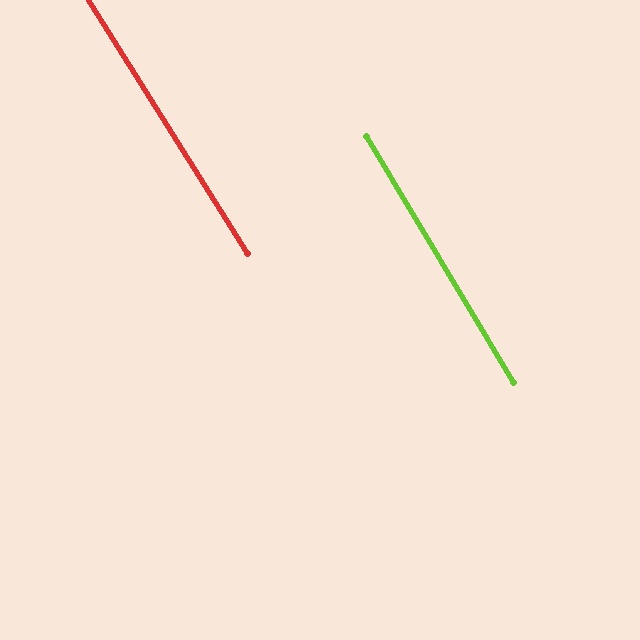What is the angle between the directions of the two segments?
Approximately 1 degree.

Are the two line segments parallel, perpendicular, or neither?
Parallel — their directions differ by only 1.1°.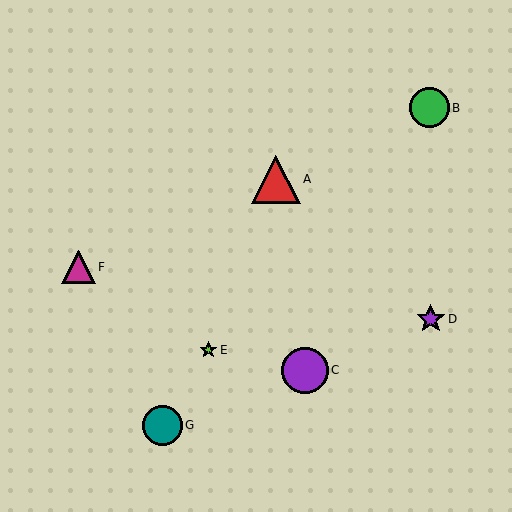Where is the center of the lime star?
The center of the lime star is at (208, 350).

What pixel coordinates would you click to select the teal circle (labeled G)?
Click at (162, 425) to select the teal circle G.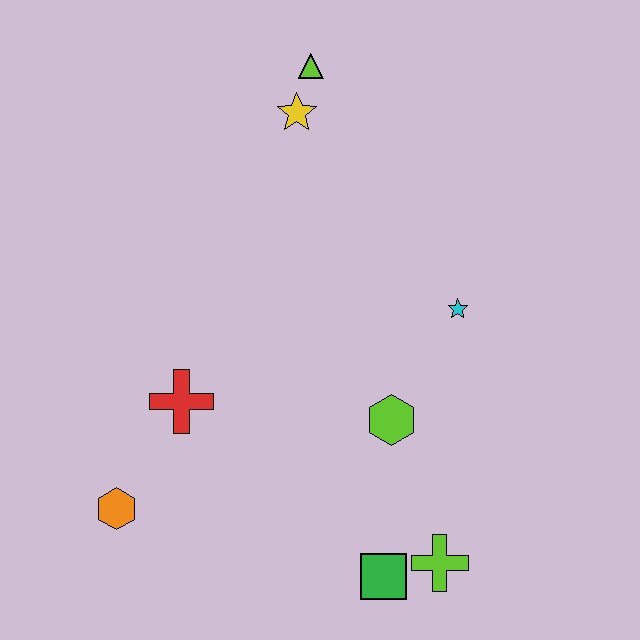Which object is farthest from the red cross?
The lime triangle is farthest from the red cross.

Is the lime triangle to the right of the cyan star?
No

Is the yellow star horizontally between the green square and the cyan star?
No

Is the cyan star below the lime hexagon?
No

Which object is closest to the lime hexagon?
The cyan star is closest to the lime hexagon.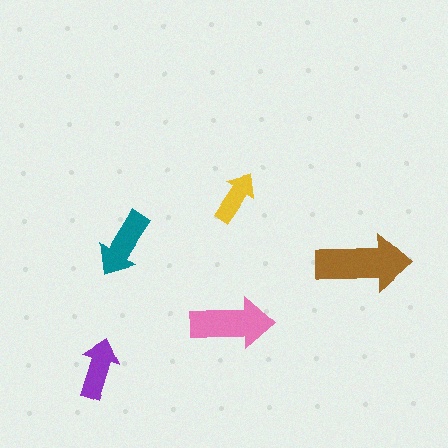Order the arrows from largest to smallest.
the brown one, the pink one, the teal one, the purple one, the yellow one.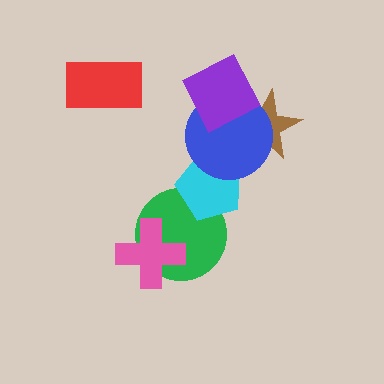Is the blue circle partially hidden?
Yes, it is partially covered by another shape.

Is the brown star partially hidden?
Yes, it is partially covered by another shape.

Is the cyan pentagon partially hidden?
Yes, it is partially covered by another shape.